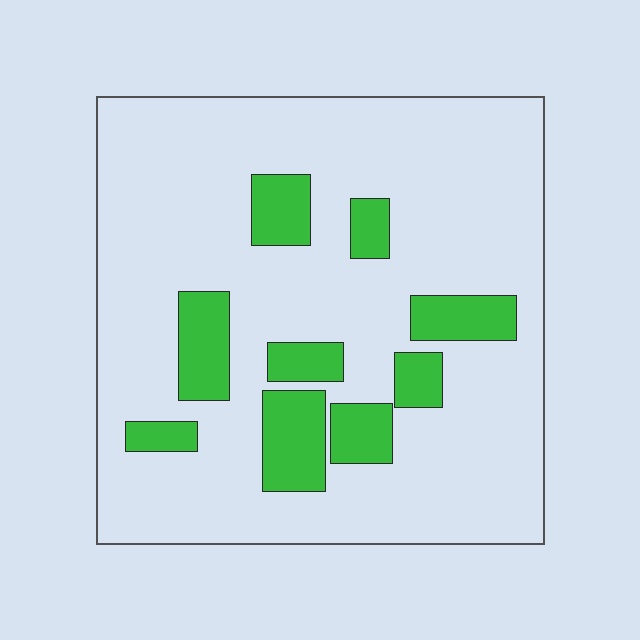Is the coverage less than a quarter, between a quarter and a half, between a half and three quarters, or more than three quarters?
Less than a quarter.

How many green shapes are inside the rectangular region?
9.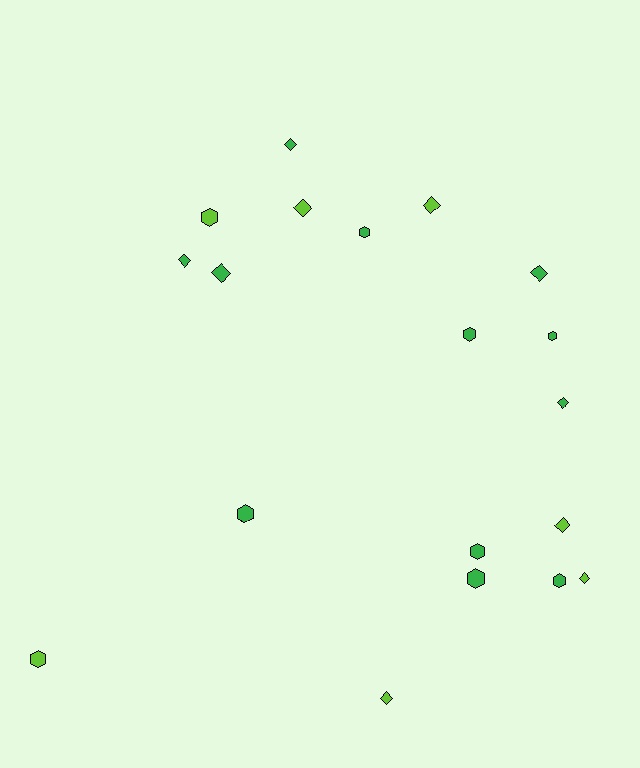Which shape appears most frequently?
Diamond, with 10 objects.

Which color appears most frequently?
Green, with 12 objects.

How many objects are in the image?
There are 19 objects.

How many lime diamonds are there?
There are 5 lime diamonds.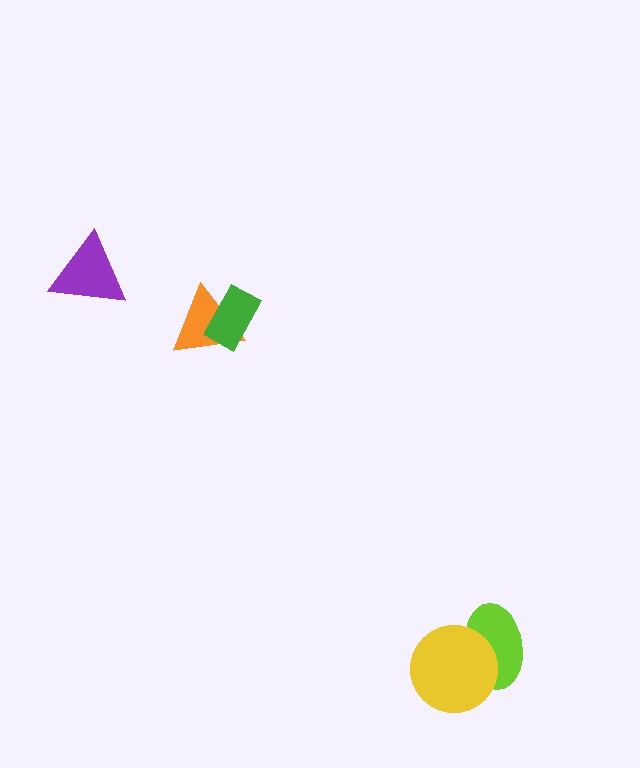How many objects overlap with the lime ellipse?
1 object overlaps with the lime ellipse.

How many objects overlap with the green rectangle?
1 object overlaps with the green rectangle.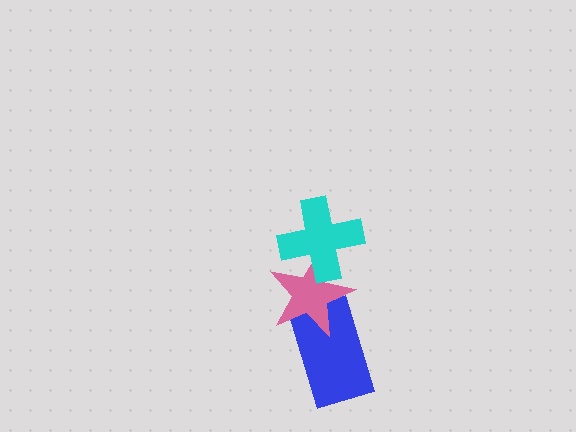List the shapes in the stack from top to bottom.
From top to bottom: the cyan cross, the pink star, the blue rectangle.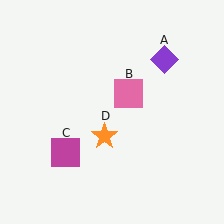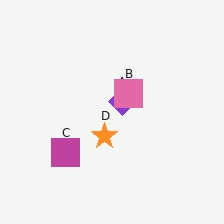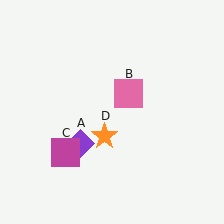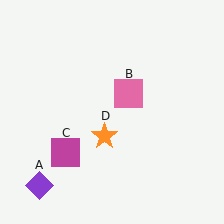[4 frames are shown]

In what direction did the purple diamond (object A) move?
The purple diamond (object A) moved down and to the left.